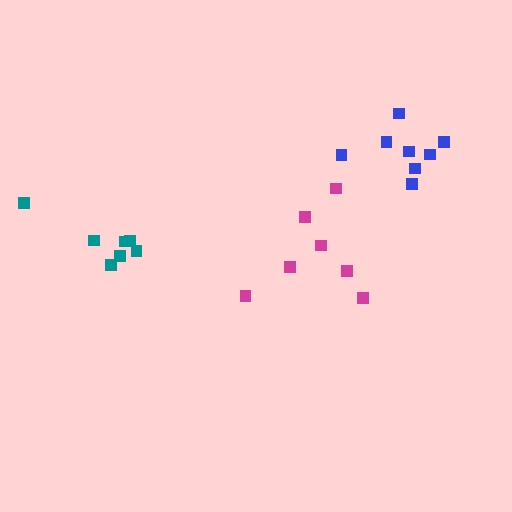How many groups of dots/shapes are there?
There are 3 groups.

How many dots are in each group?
Group 1: 7 dots, Group 2: 7 dots, Group 3: 8 dots (22 total).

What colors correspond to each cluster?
The clusters are colored: teal, magenta, blue.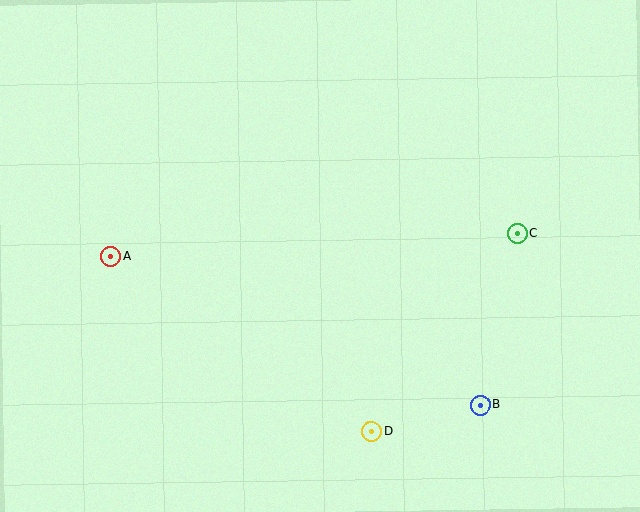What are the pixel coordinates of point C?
Point C is at (517, 233).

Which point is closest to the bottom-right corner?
Point B is closest to the bottom-right corner.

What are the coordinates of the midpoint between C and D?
The midpoint between C and D is at (444, 332).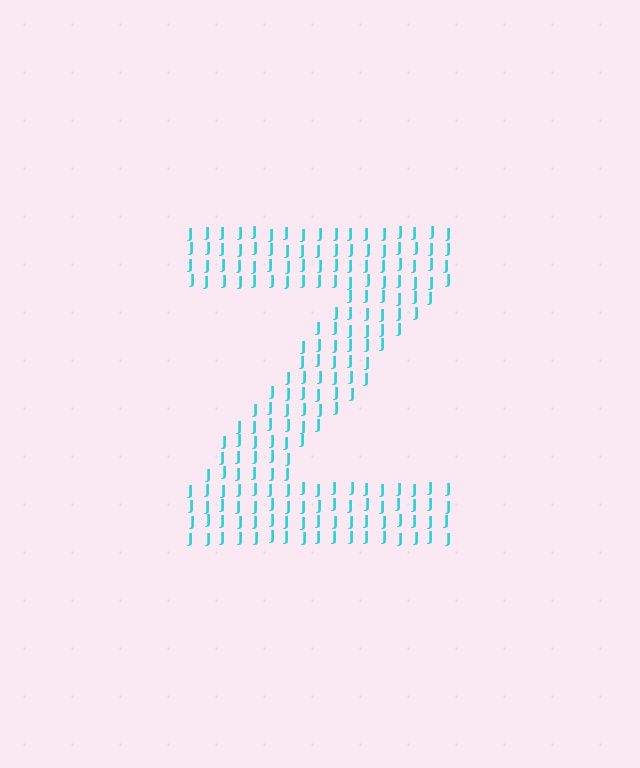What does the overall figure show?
The overall figure shows the letter Z.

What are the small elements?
The small elements are letter J's.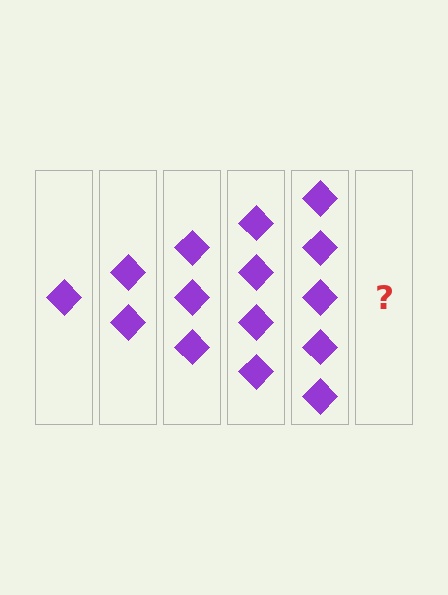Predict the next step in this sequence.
The next step is 6 diamonds.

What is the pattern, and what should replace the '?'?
The pattern is that each step adds one more diamond. The '?' should be 6 diamonds.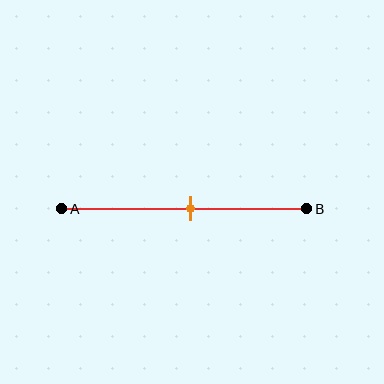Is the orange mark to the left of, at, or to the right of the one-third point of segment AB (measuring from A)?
The orange mark is to the right of the one-third point of segment AB.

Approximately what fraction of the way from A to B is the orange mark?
The orange mark is approximately 55% of the way from A to B.